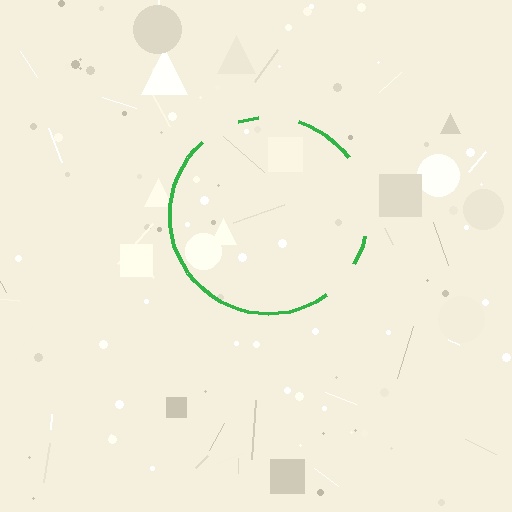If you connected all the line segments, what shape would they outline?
They would outline a circle.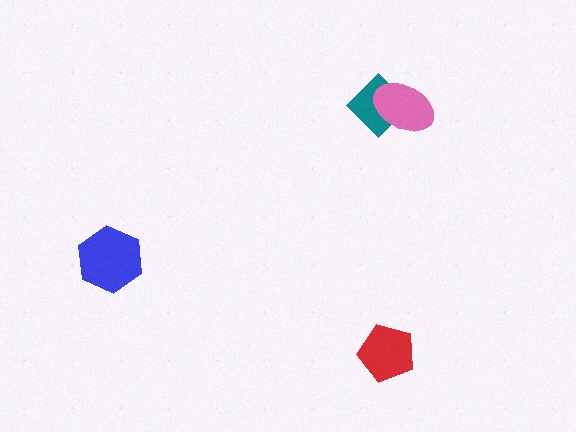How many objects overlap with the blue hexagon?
0 objects overlap with the blue hexagon.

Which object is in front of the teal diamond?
The pink ellipse is in front of the teal diamond.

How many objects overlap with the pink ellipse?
1 object overlaps with the pink ellipse.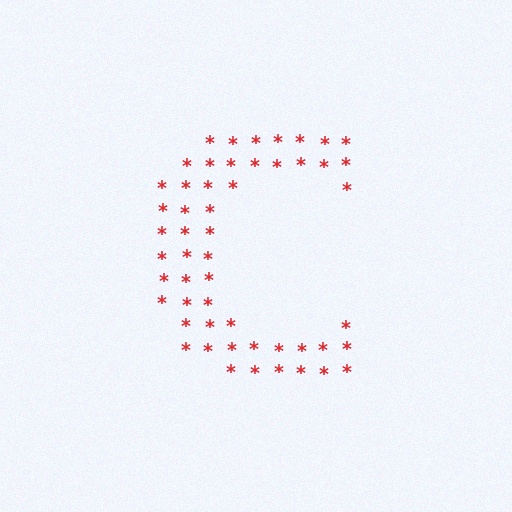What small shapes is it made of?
It is made of small asterisks.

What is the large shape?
The large shape is the letter C.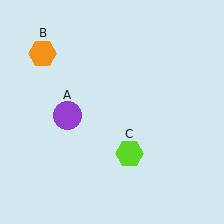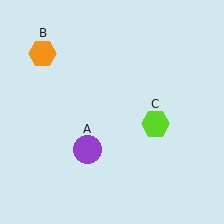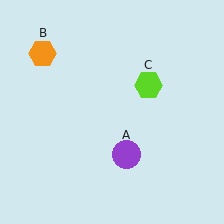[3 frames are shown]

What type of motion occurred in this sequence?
The purple circle (object A), lime hexagon (object C) rotated counterclockwise around the center of the scene.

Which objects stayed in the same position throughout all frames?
Orange hexagon (object B) remained stationary.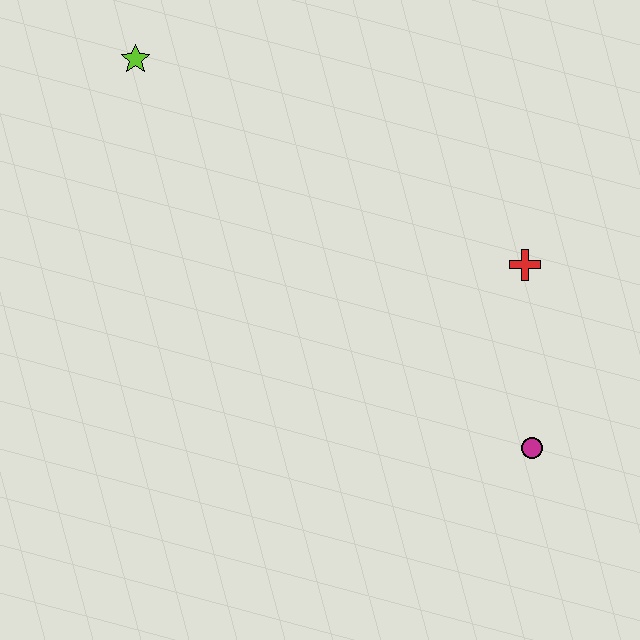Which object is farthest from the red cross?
The lime star is farthest from the red cross.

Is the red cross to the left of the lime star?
No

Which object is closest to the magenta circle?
The red cross is closest to the magenta circle.